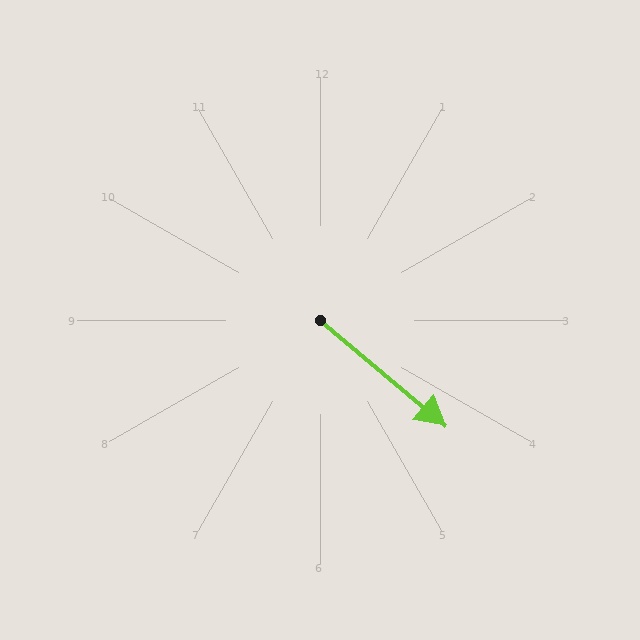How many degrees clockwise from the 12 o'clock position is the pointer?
Approximately 130 degrees.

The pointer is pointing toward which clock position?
Roughly 4 o'clock.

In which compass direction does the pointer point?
Southeast.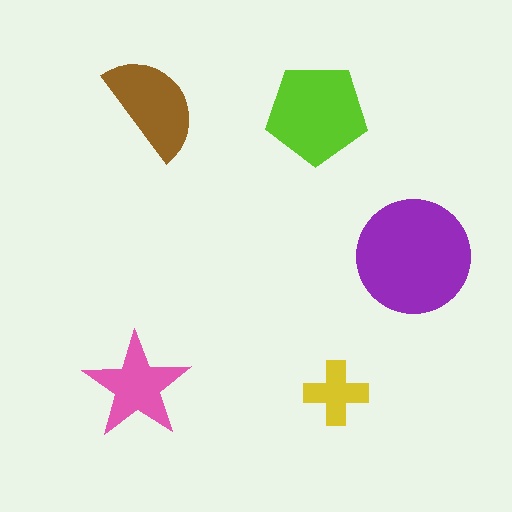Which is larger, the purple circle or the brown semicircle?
The purple circle.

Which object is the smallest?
The yellow cross.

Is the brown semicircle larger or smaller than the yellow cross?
Larger.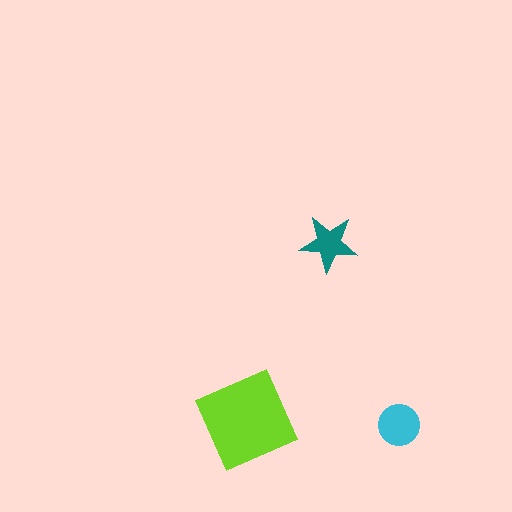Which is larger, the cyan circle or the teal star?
The cyan circle.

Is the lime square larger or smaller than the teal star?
Larger.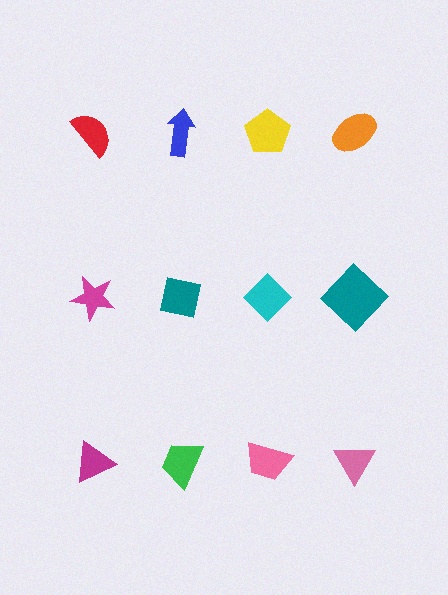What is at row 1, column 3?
A yellow pentagon.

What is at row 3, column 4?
A pink triangle.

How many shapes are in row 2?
4 shapes.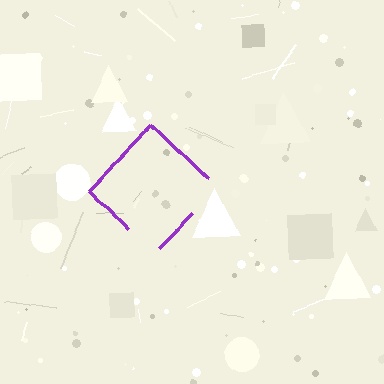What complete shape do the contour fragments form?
The contour fragments form a diamond.